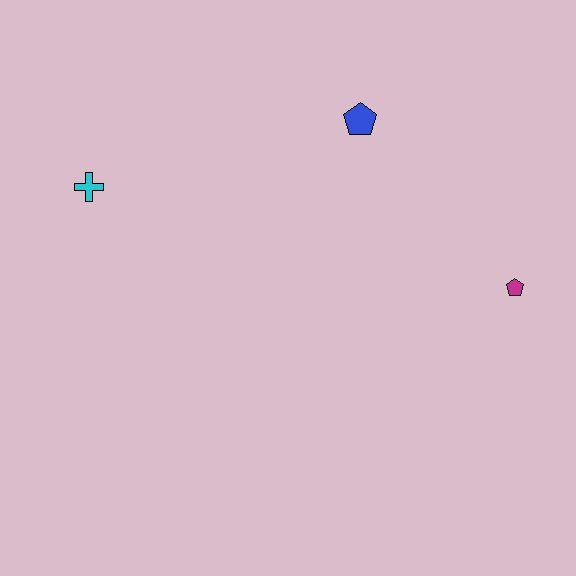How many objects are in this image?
There are 3 objects.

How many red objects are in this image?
There are no red objects.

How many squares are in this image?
There are no squares.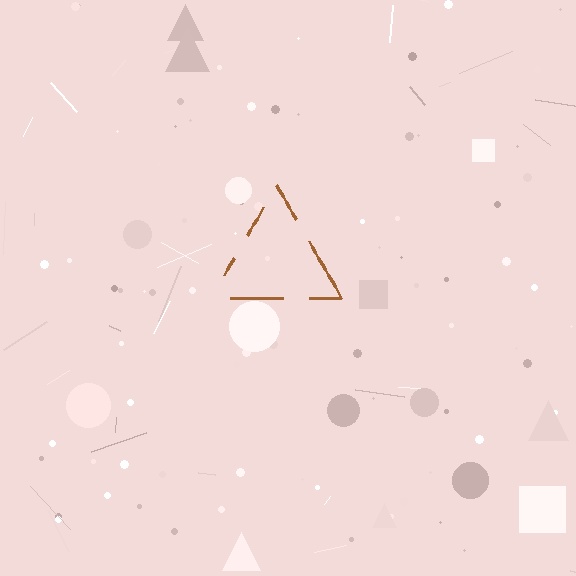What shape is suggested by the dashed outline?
The dashed outline suggests a triangle.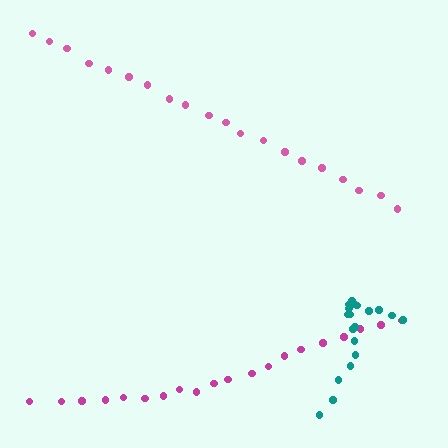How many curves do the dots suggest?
There are 3 distinct paths.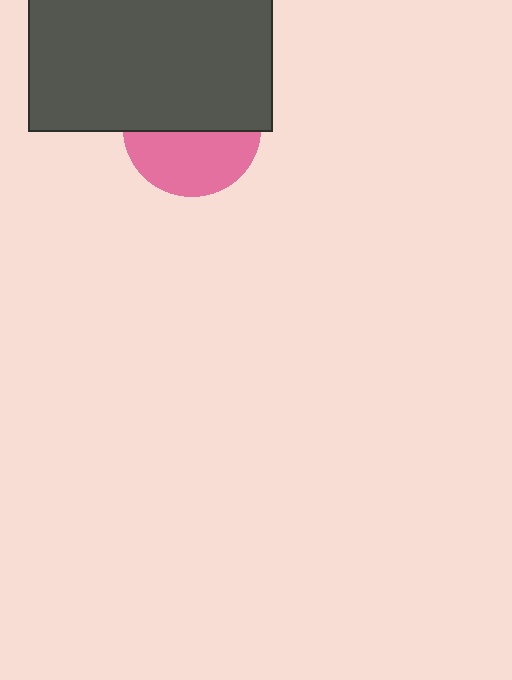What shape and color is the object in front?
The object in front is a dark gray rectangle.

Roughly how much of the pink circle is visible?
About half of it is visible (roughly 47%).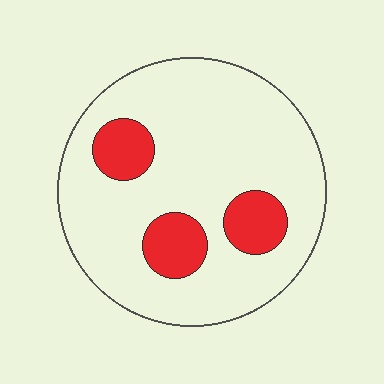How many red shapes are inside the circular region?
3.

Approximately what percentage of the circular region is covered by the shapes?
Approximately 15%.